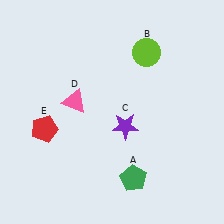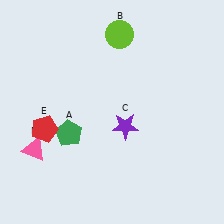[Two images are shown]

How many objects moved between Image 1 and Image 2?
3 objects moved between the two images.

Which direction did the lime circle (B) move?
The lime circle (B) moved left.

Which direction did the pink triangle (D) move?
The pink triangle (D) moved down.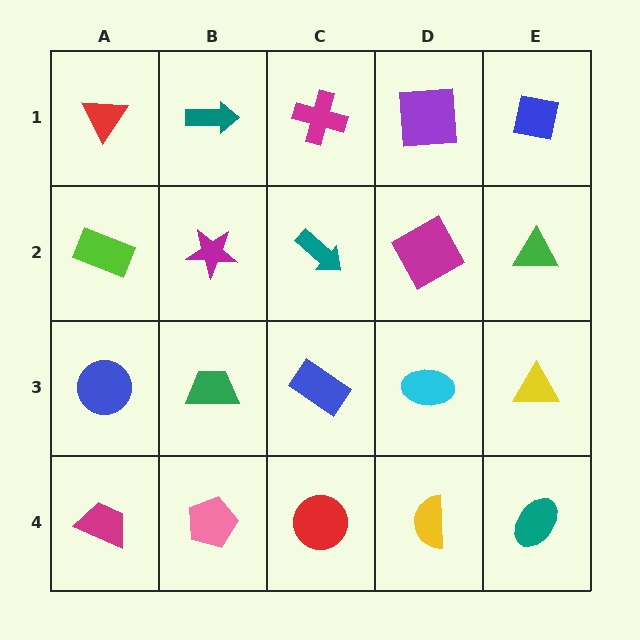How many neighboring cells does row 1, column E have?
2.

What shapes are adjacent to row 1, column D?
A magenta square (row 2, column D), a magenta cross (row 1, column C), a blue square (row 1, column E).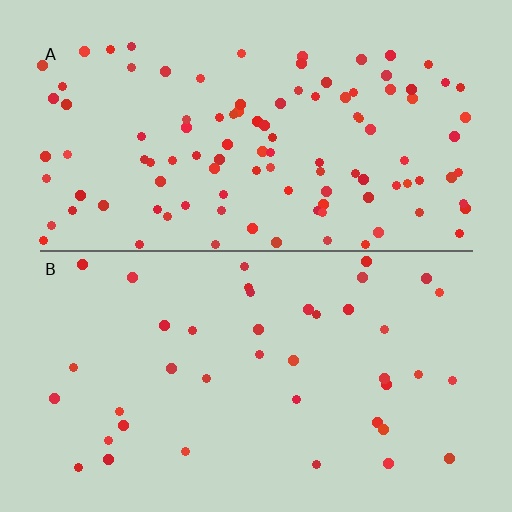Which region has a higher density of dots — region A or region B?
A (the top).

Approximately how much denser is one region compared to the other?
Approximately 2.7× — region A over region B.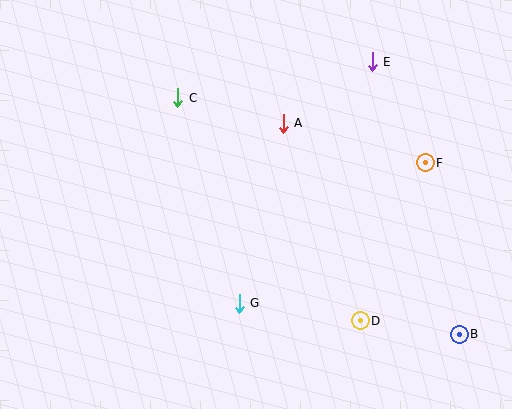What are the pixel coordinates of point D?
Point D is at (360, 321).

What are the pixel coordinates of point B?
Point B is at (459, 334).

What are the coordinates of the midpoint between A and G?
The midpoint between A and G is at (261, 213).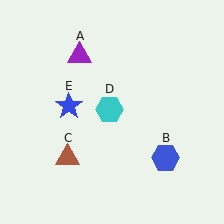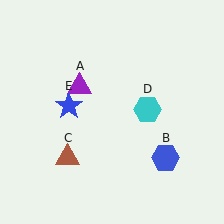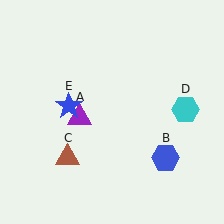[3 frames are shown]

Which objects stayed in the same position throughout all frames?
Blue hexagon (object B) and brown triangle (object C) and blue star (object E) remained stationary.